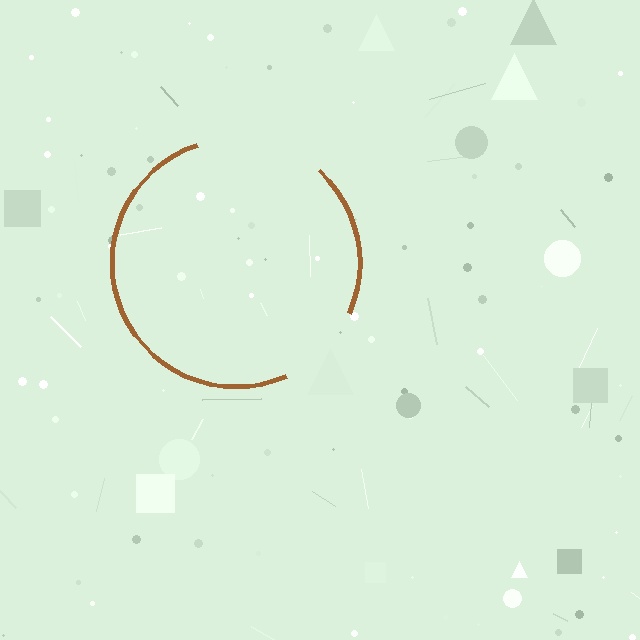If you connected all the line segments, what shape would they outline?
They would outline a circle.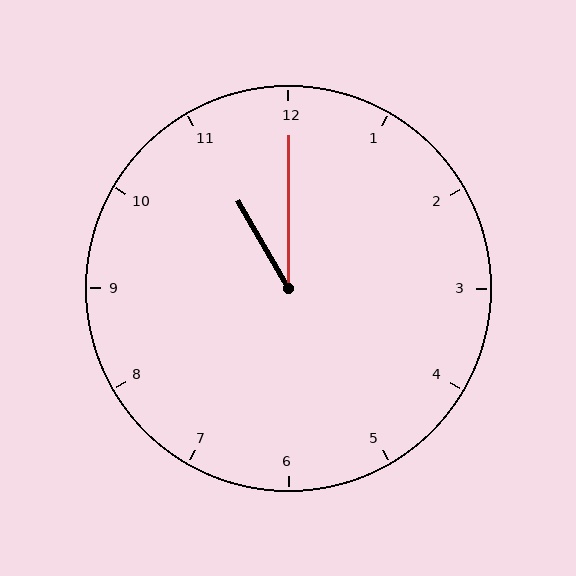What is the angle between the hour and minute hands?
Approximately 30 degrees.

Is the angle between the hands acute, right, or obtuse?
It is acute.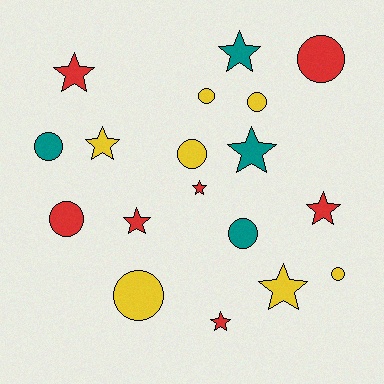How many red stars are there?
There are 5 red stars.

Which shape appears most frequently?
Circle, with 9 objects.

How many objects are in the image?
There are 18 objects.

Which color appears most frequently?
Red, with 7 objects.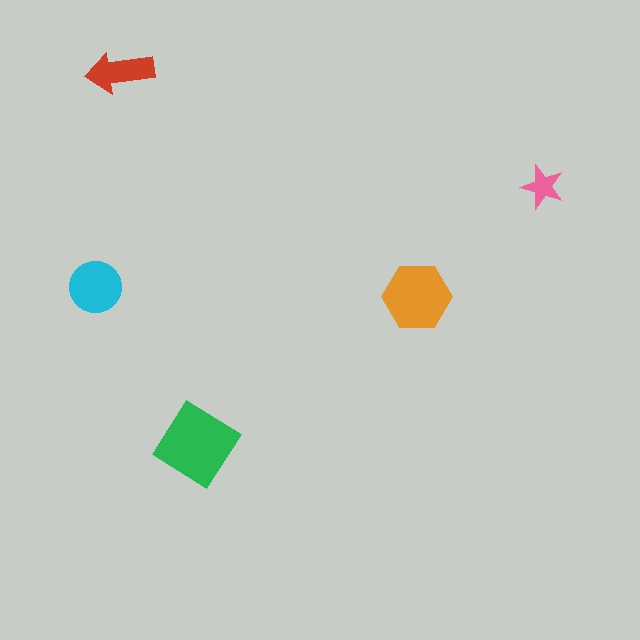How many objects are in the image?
There are 5 objects in the image.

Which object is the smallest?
The pink star.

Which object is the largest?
The green diamond.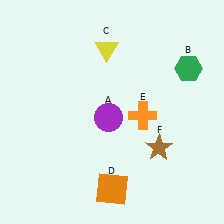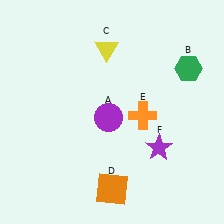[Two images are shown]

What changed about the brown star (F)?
In Image 1, F is brown. In Image 2, it changed to purple.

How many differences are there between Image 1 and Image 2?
There is 1 difference between the two images.